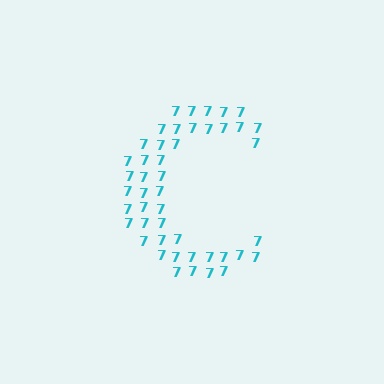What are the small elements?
The small elements are digit 7's.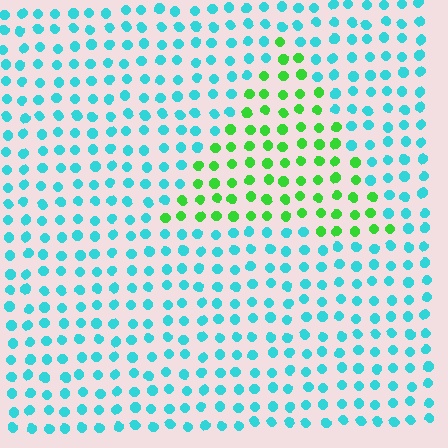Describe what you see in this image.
The image is filled with small cyan elements in a uniform arrangement. A triangle-shaped region is visible where the elements are tinted to a slightly different hue, forming a subtle color boundary.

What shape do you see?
I see a triangle.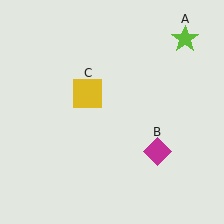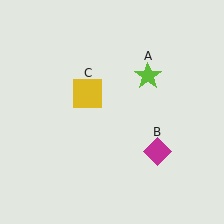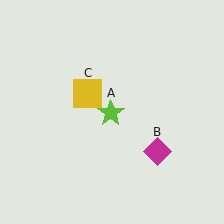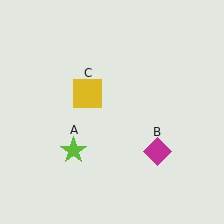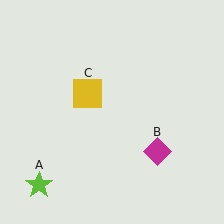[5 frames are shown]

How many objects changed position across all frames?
1 object changed position: lime star (object A).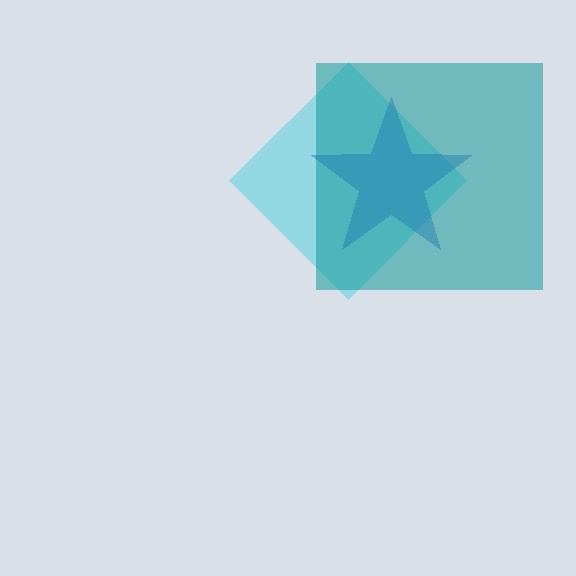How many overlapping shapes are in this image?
There are 3 overlapping shapes in the image.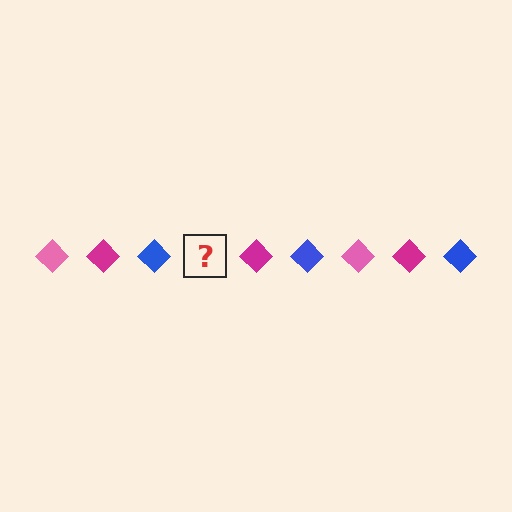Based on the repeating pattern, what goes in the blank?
The blank should be a pink diamond.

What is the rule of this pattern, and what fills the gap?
The rule is that the pattern cycles through pink, magenta, blue diamonds. The gap should be filled with a pink diamond.